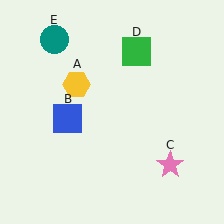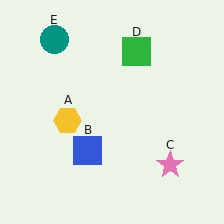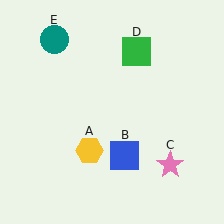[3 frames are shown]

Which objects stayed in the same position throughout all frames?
Pink star (object C) and green square (object D) and teal circle (object E) remained stationary.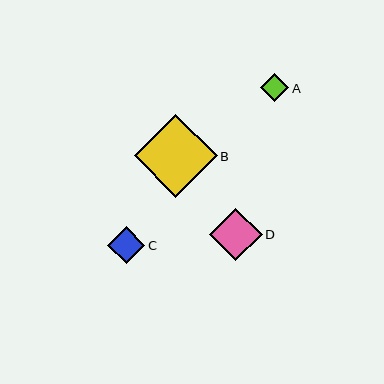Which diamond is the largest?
Diamond B is the largest with a size of approximately 83 pixels.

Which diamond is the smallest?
Diamond A is the smallest with a size of approximately 28 pixels.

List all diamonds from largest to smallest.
From largest to smallest: B, D, C, A.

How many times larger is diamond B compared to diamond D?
Diamond B is approximately 1.6 times the size of diamond D.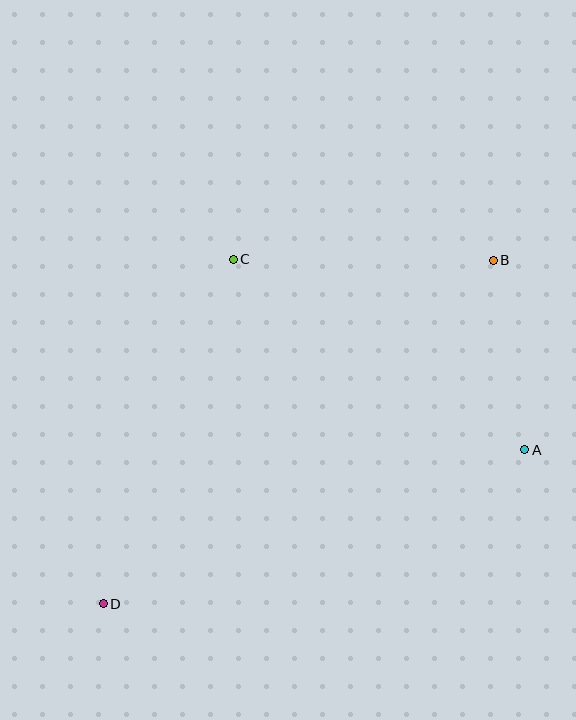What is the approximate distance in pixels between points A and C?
The distance between A and C is approximately 348 pixels.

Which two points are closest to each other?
Points A and B are closest to each other.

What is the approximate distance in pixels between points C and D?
The distance between C and D is approximately 368 pixels.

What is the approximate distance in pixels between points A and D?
The distance between A and D is approximately 449 pixels.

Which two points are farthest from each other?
Points B and D are farthest from each other.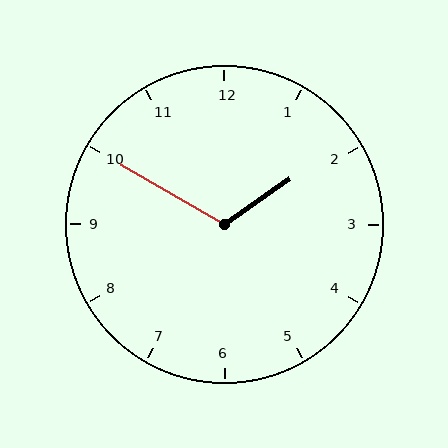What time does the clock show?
1:50.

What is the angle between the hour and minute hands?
Approximately 115 degrees.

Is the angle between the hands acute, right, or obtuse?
It is obtuse.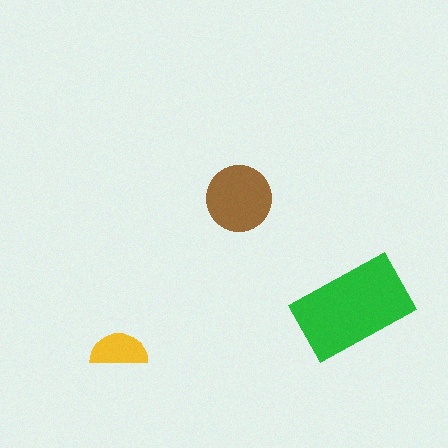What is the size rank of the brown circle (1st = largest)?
2nd.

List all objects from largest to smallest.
The green rectangle, the brown circle, the yellow semicircle.